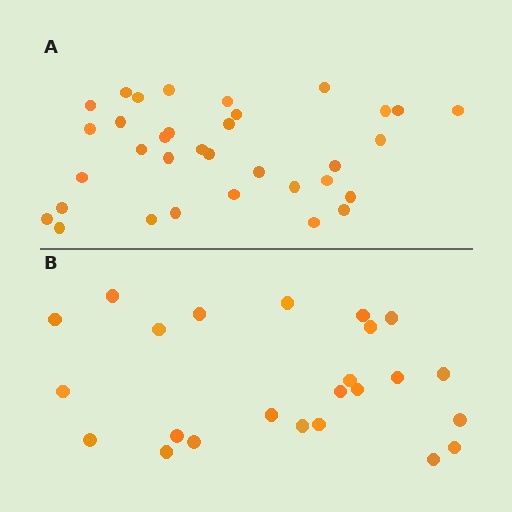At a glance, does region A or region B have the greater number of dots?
Region A (the top region) has more dots.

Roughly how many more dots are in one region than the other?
Region A has roughly 10 or so more dots than region B.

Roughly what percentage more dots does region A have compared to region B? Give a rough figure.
About 40% more.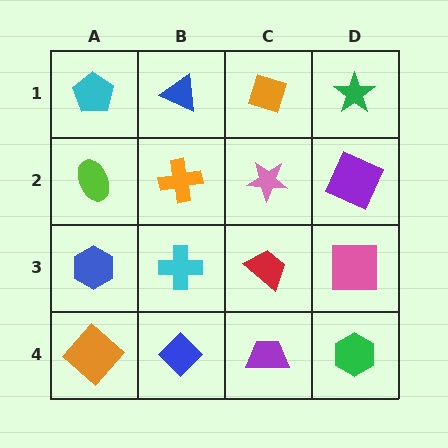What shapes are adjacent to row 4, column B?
A cyan cross (row 3, column B), an orange diamond (row 4, column A), a purple trapezoid (row 4, column C).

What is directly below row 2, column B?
A cyan cross.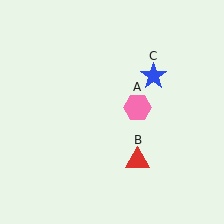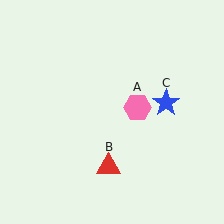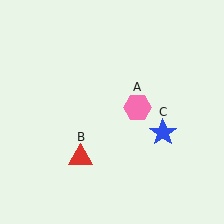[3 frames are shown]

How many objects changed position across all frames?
2 objects changed position: red triangle (object B), blue star (object C).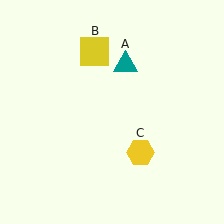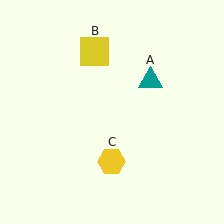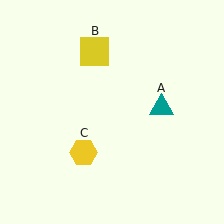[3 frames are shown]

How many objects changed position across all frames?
2 objects changed position: teal triangle (object A), yellow hexagon (object C).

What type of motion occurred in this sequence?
The teal triangle (object A), yellow hexagon (object C) rotated clockwise around the center of the scene.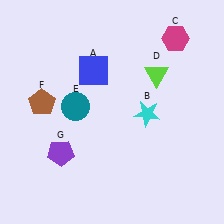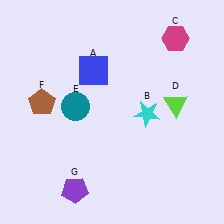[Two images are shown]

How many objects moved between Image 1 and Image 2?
2 objects moved between the two images.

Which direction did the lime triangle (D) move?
The lime triangle (D) moved down.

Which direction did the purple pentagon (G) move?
The purple pentagon (G) moved down.